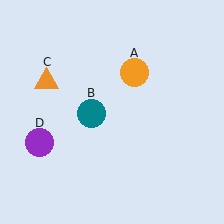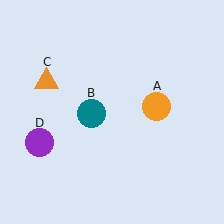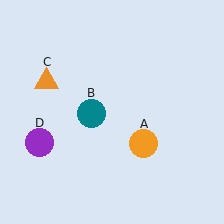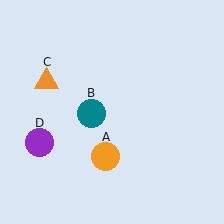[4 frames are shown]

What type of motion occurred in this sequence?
The orange circle (object A) rotated clockwise around the center of the scene.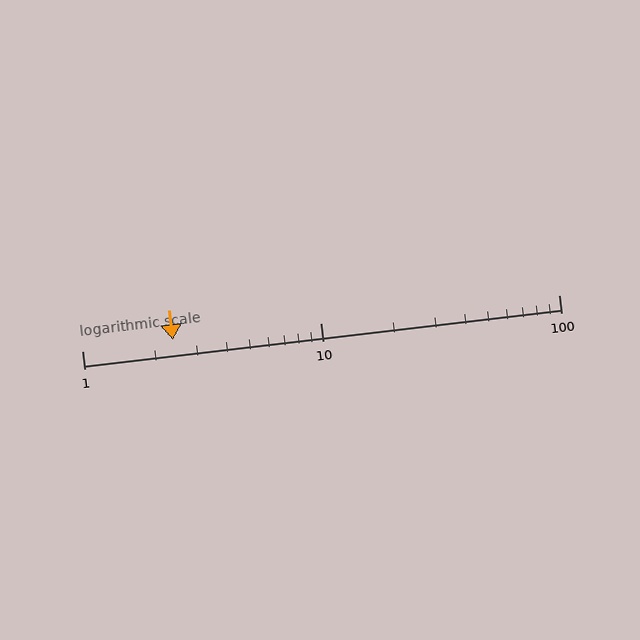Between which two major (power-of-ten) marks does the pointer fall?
The pointer is between 1 and 10.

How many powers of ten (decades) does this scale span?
The scale spans 2 decades, from 1 to 100.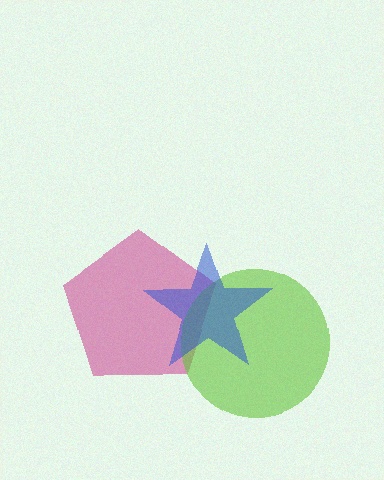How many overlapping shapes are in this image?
There are 3 overlapping shapes in the image.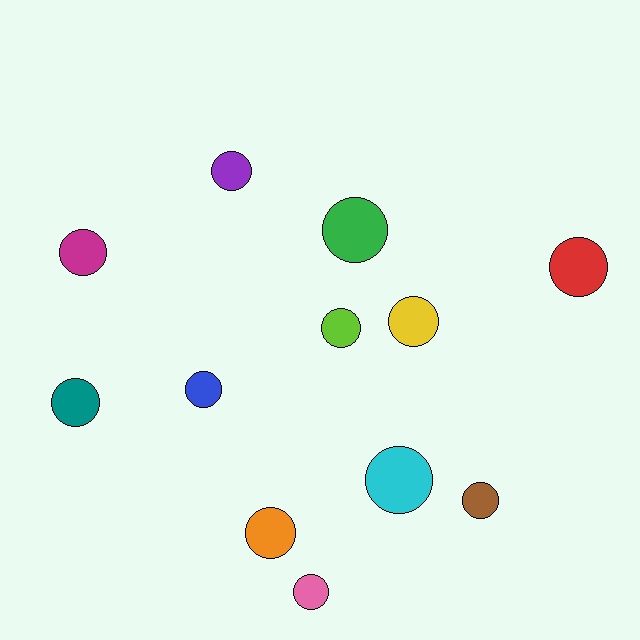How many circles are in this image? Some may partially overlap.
There are 12 circles.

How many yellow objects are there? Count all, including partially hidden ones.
There is 1 yellow object.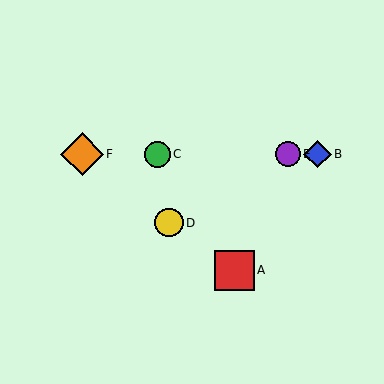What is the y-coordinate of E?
Object E is at y≈154.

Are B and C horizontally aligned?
Yes, both are at y≈154.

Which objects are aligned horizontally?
Objects B, C, E, F are aligned horizontally.